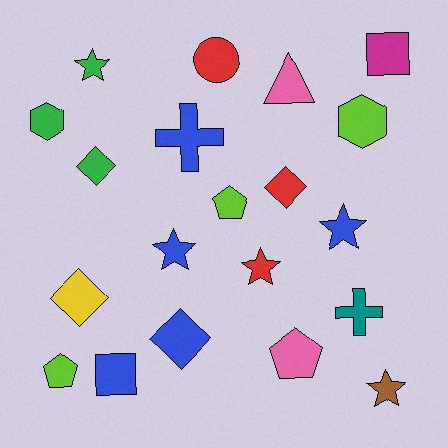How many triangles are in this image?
There is 1 triangle.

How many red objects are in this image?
There are 3 red objects.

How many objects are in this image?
There are 20 objects.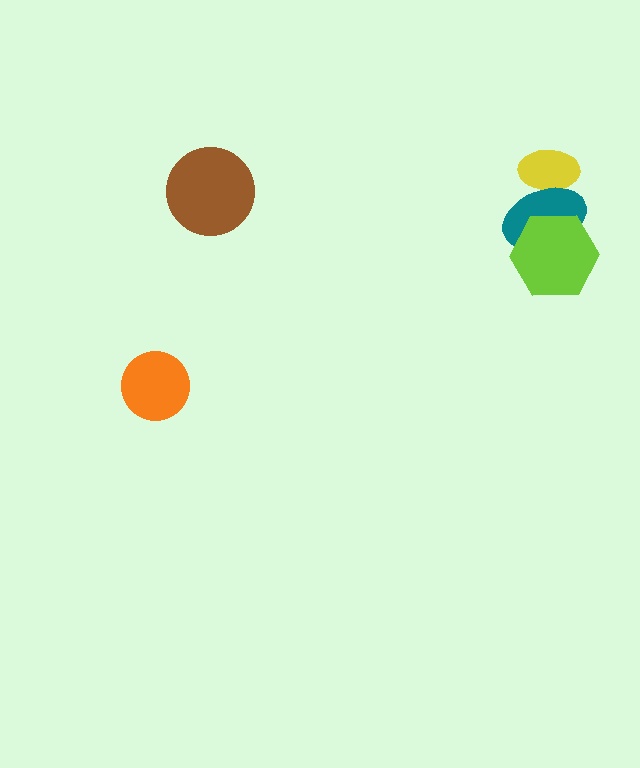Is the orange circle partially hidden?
No, no other shape covers it.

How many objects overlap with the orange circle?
0 objects overlap with the orange circle.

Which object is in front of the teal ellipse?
The lime hexagon is in front of the teal ellipse.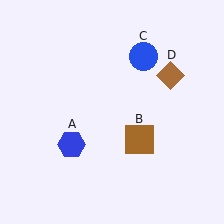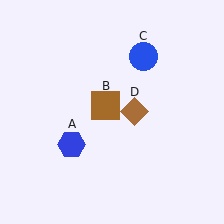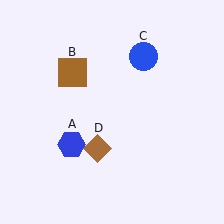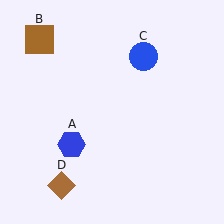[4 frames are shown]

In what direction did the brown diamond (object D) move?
The brown diamond (object D) moved down and to the left.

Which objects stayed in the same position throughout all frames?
Blue hexagon (object A) and blue circle (object C) remained stationary.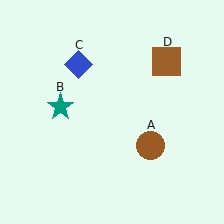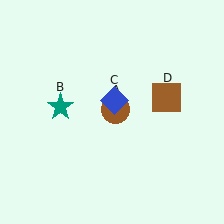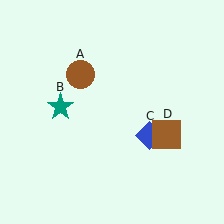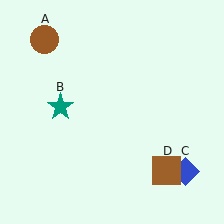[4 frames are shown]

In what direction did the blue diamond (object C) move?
The blue diamond (object C) moved down and to the right.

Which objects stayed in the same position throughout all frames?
Teal star (object B) remained stationary.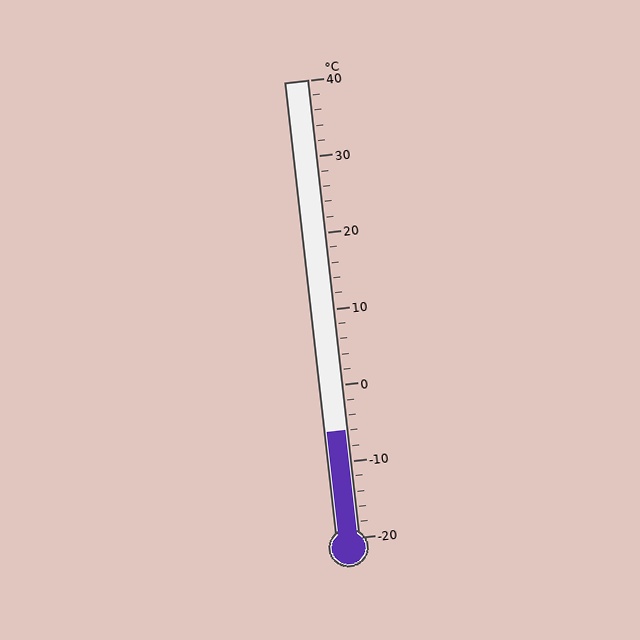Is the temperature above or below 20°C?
The temperature is below 20°C.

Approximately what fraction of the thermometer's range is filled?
The thermometer is filled to approximately 25% of its range.